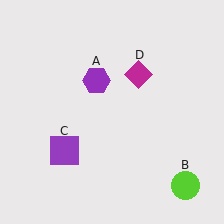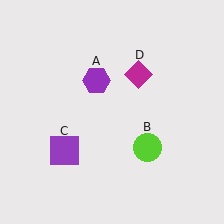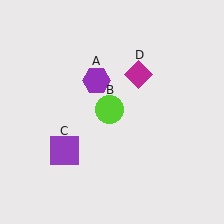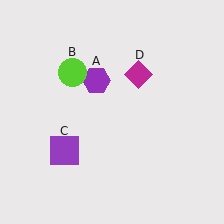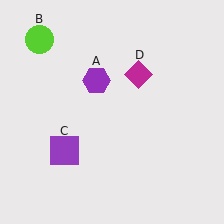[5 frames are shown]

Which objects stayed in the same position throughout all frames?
Purple hexagon (object A) and purple square (object C) and magenta diamond (object D) remained stationary.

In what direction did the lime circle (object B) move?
The lime circle (object B) moved up and to the left.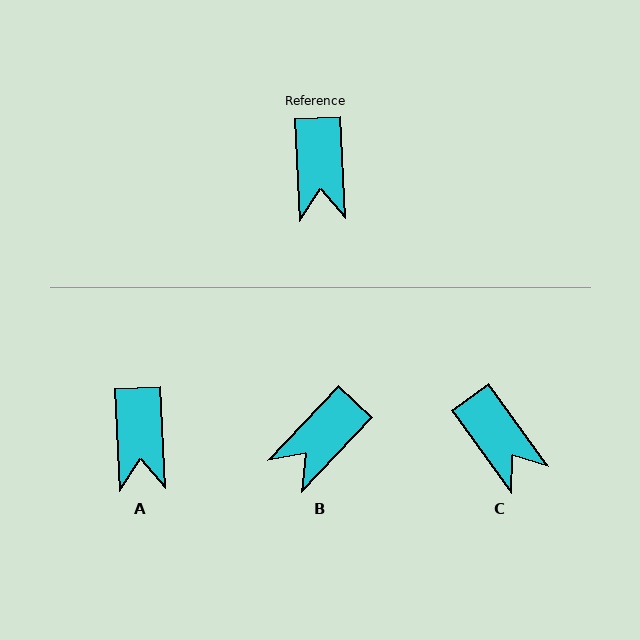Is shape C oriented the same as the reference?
No, it is off by about 33 degrees.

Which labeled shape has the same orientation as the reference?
A.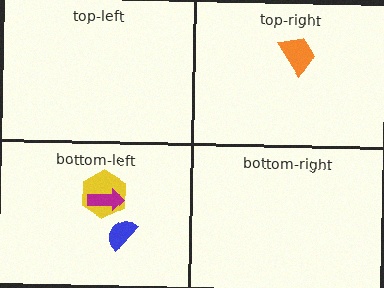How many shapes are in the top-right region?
1.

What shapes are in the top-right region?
The orange trapezoid.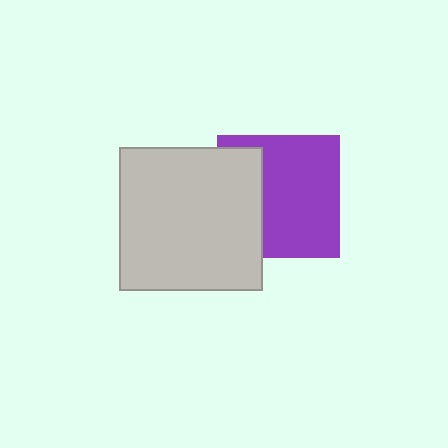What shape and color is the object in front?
The object in front is a light gray square.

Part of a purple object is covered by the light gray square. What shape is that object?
It is a square.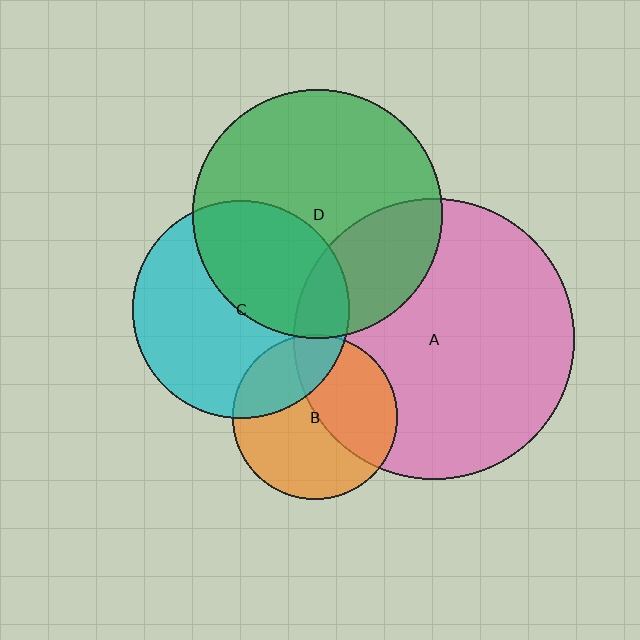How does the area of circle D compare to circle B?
Approximately 2.3 times.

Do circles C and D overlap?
Yes.